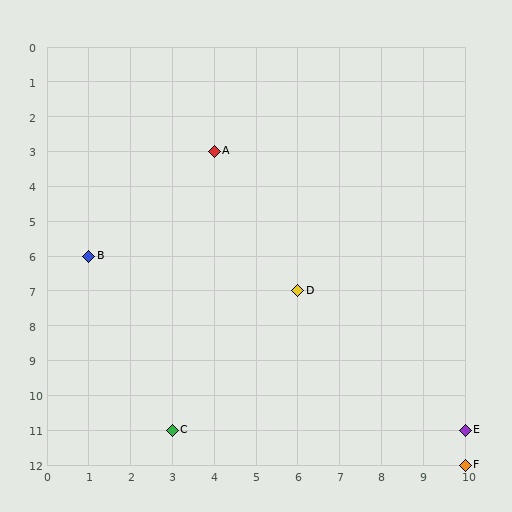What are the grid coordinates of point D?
Point D is at grid coordinates (6, 7).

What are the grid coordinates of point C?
Point C is at grid coordinates (3, 11).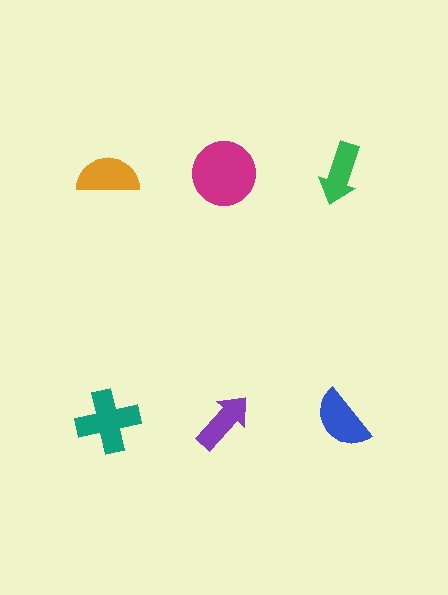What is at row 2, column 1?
A teal cross.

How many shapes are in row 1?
3 shapes.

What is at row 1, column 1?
An orange semicircle.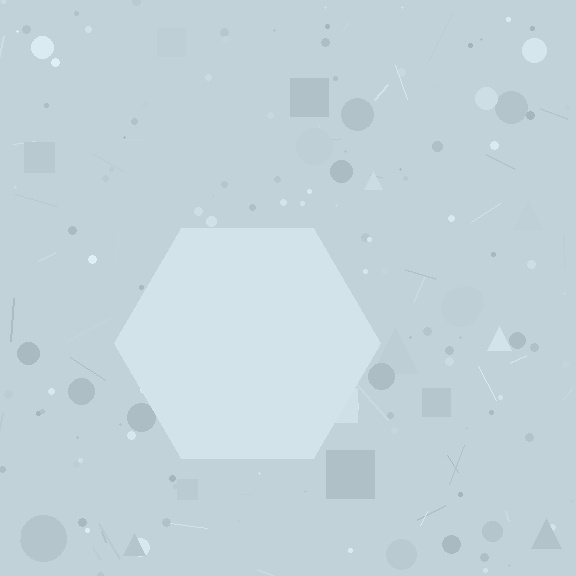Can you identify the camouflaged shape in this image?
The camouflaged shape is a hexagon.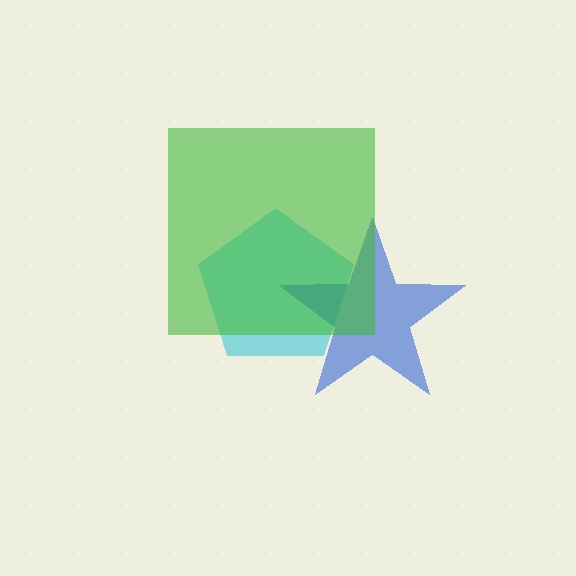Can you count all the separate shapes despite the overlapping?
Yes, there are 3 separate shapes.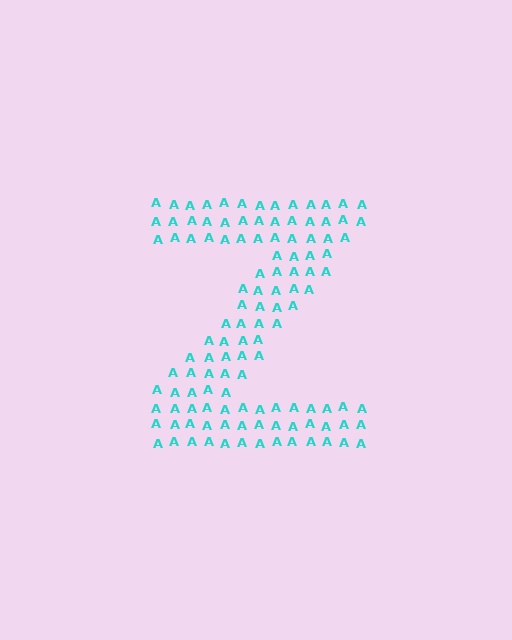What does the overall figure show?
The overall figure shows the letter Z.